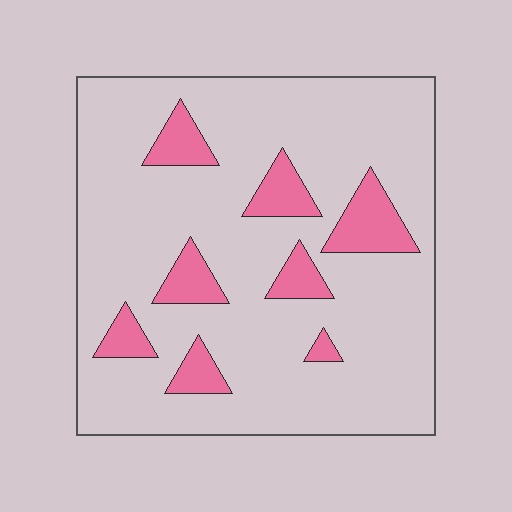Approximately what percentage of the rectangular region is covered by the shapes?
Approximately 15%.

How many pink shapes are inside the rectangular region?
8.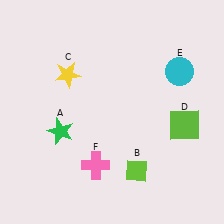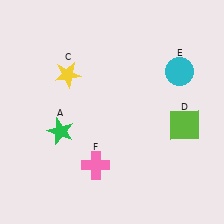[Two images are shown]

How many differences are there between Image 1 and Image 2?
There is 1 difference between the two images.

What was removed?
The lime diamond (B) was removed in Image 2.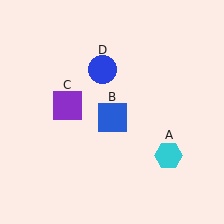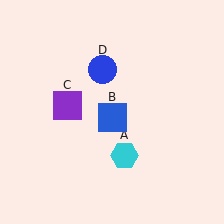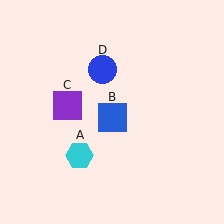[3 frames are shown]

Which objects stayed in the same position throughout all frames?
Blue square (object B) and purple square (object C) and blue circle (object D) remained stationary.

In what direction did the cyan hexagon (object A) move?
The cyan hexagon (object A) moved left.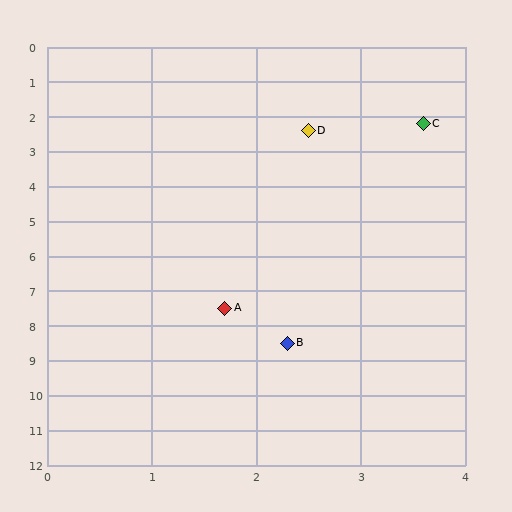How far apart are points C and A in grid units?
Points C and A are about 5.6 grid units apart.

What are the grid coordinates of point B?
Point B is at approximately (2.3, 8.5).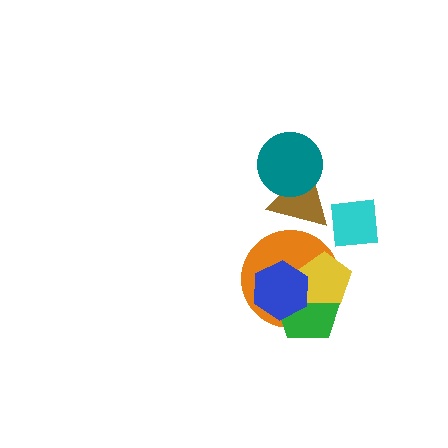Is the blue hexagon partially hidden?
No, no other shape covers it.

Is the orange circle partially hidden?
Yes, it is partially covered by another shape.